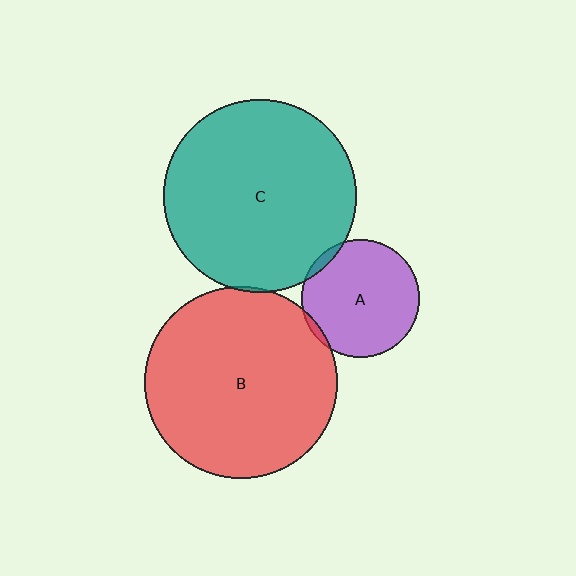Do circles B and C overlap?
Yes.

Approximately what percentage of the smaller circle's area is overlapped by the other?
Approximately 5%.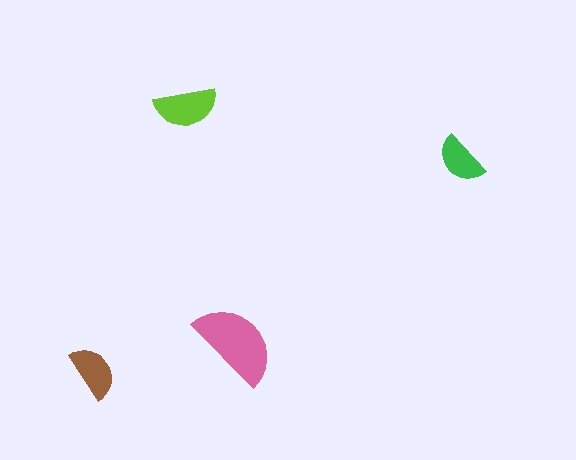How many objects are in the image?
There are 4 objects in the image.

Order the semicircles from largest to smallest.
the pink one, the lime one, the brown one, the green one.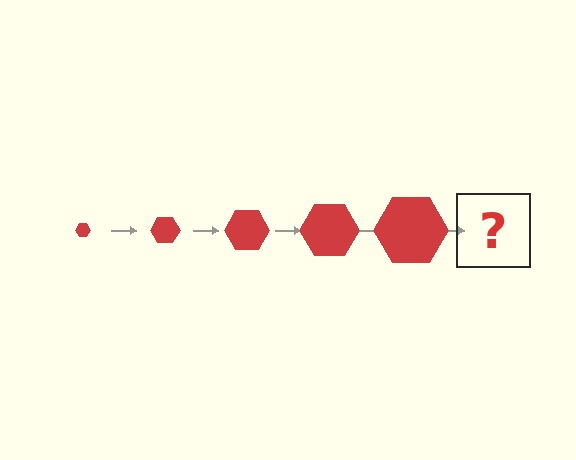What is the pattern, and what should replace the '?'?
The pattern is that the hexagon gets progressively larger each step. The '?' should be a red hexagon, larger than the previous one.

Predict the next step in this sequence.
The next step is a red hexagon, larger than the previous one.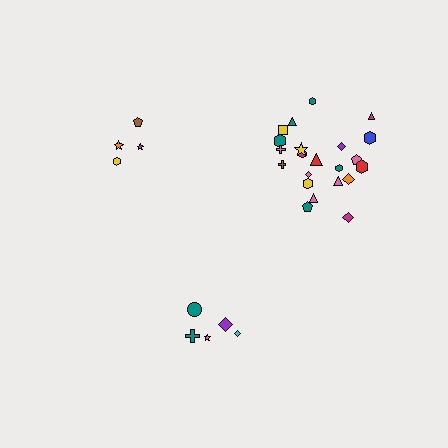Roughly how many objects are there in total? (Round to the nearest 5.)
Roughly 30 objects in total.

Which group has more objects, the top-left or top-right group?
The top-right group.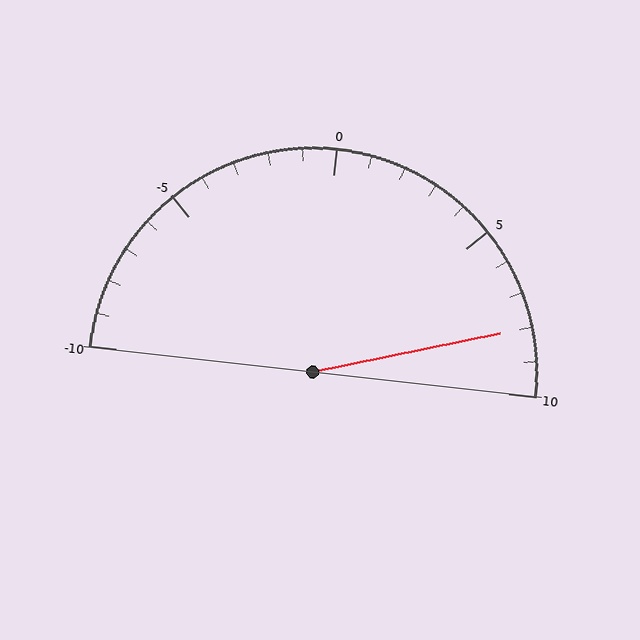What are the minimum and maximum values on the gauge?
The gauge ranges from -10 to 10.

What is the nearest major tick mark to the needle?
The nearest major tick mark is 10.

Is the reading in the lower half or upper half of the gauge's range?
The reading is in the upper half of the range (-10 to 10).